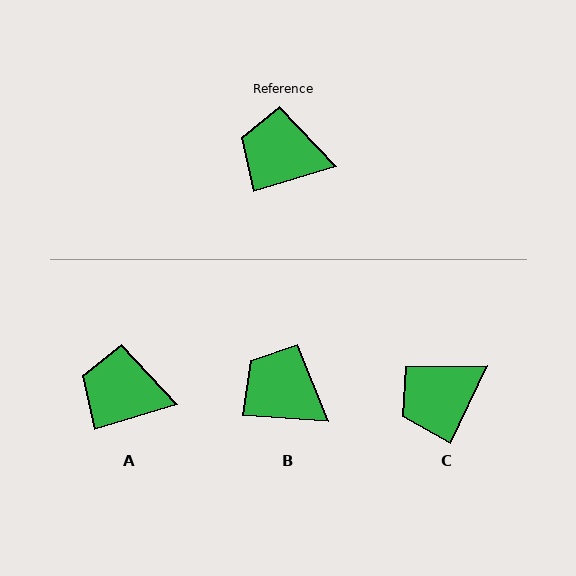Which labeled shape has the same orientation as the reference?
A.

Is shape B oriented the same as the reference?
No, it is off by about 21 degrees.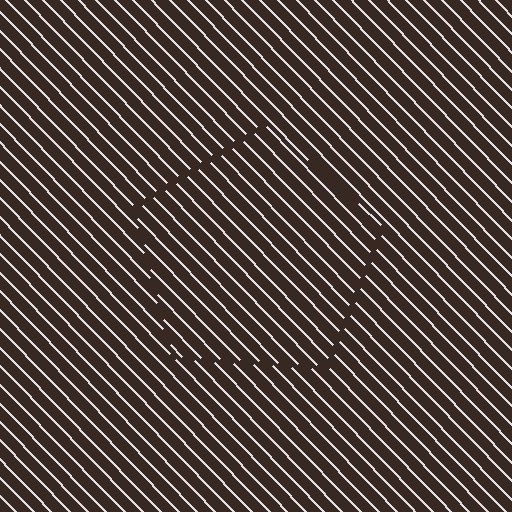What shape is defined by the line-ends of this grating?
An illusory pentagon. The interior of the shape contains the same grating, shifted by half a period — the contour is defined by the phase discontinuity where line-ends from the inner and outer gratings abut.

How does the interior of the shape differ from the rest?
The interior of the shape contains the same grating, shifted by half a period — the contour is defined by the phase discontinuity where line-ends from the inner and outer gratings abut.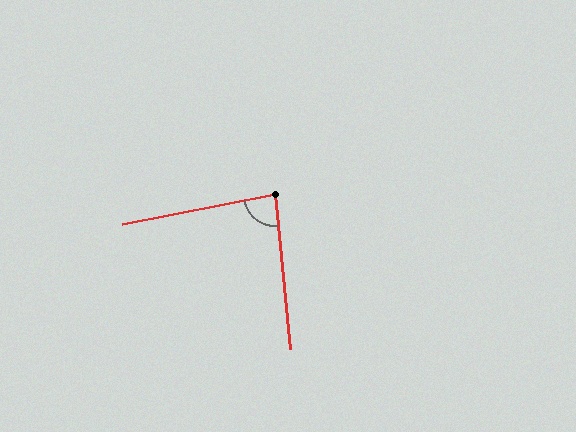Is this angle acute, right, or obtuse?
It is acute.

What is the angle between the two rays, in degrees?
Approximately 85 degrees.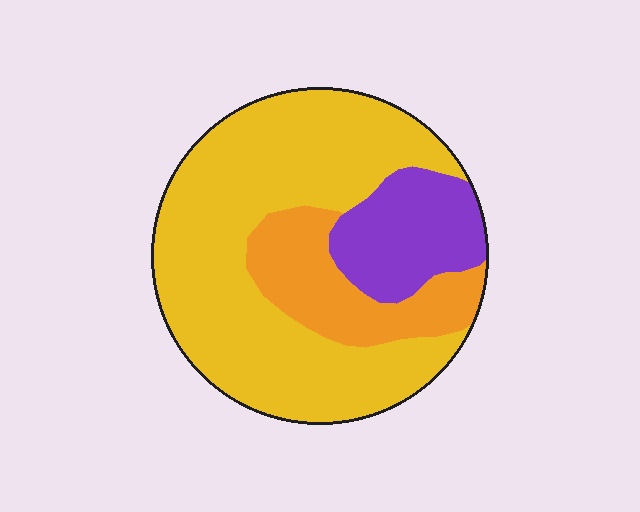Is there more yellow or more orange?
Yellow.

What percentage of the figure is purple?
Purple takes up about one sixth (1/6) of the figure.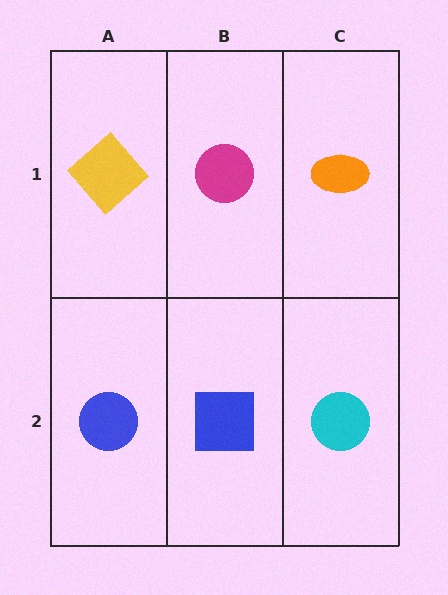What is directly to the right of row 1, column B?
An orange ellipse.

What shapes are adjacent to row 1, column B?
A blue square (row 2, column B), a yellow diamond (row 1, column A), an orange ellipse (row 1, column C).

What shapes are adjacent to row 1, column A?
A blue circle (row 2, column A), a magenta circle (row 1, column B).